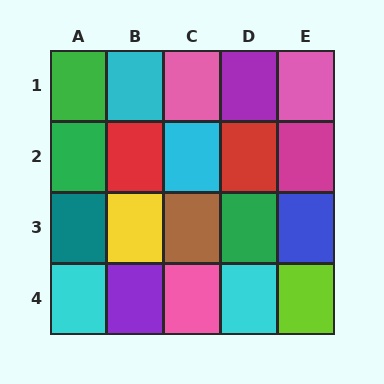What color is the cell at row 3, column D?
Green.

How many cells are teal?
1 cell is teal.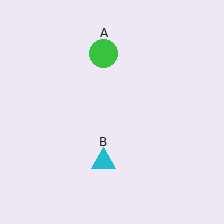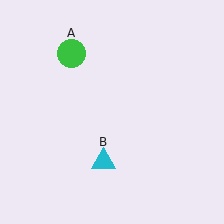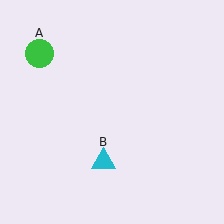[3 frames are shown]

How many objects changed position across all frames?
1 object changed position: green circle (object A).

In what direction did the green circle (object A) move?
The green circle (object A) moved left.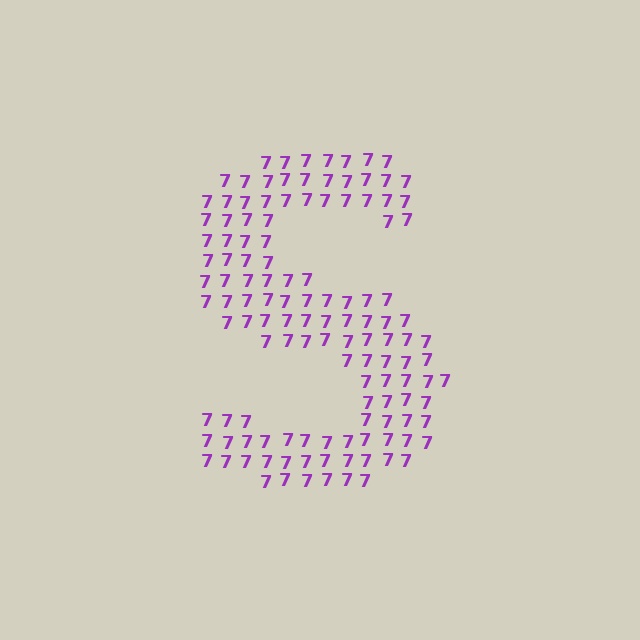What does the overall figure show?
The overall figure shows the letter S.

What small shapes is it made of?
It is made of small digit 7's.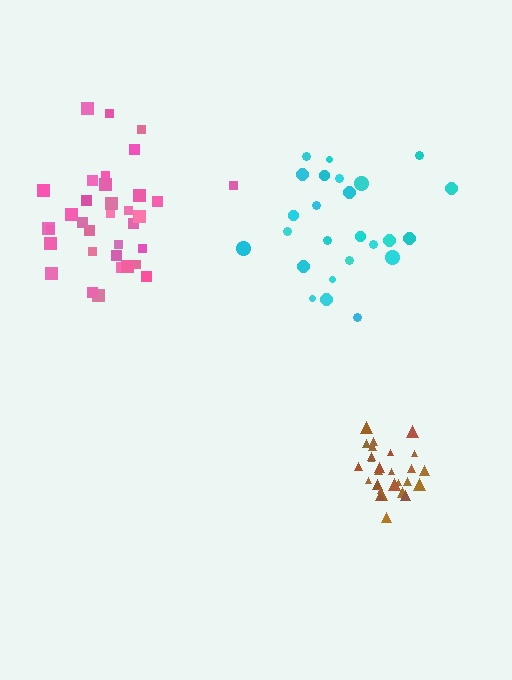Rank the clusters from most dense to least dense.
brown, cyan, pink.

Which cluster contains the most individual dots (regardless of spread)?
Pink (34).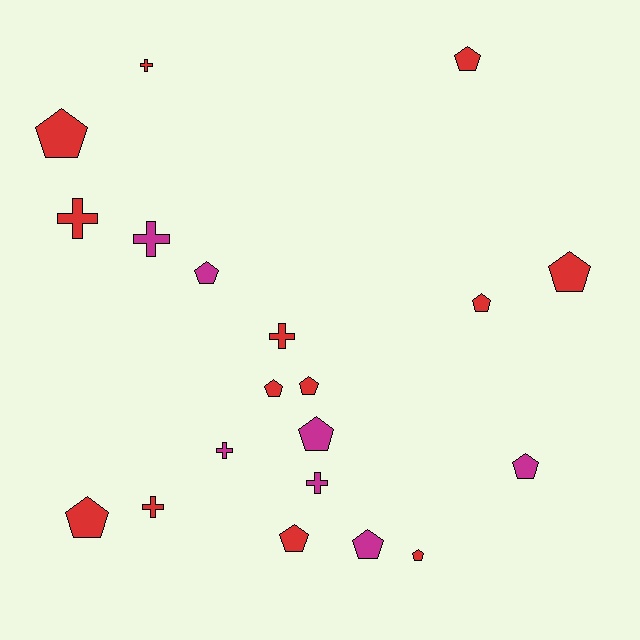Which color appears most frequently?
Red, with 13 objects.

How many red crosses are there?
There are 4 red crosses.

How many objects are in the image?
There are 20 objects.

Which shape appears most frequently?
Pentagon, with 13 objects.